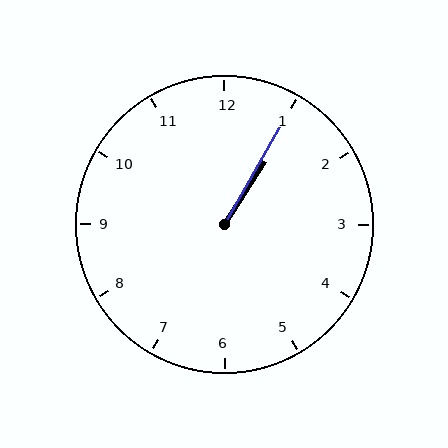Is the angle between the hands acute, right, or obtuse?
It is acute.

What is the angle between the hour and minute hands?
Approximately 2 degrees.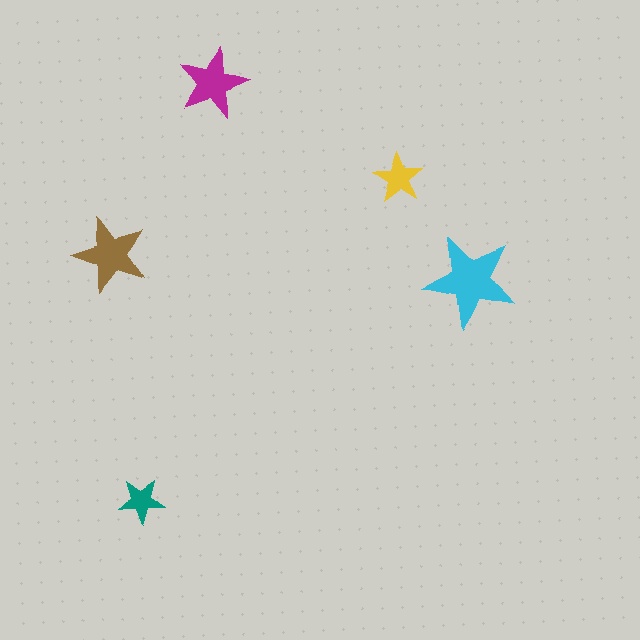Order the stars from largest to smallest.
the cyan one, the brown one, the magenta one, the yellow one, the teal one.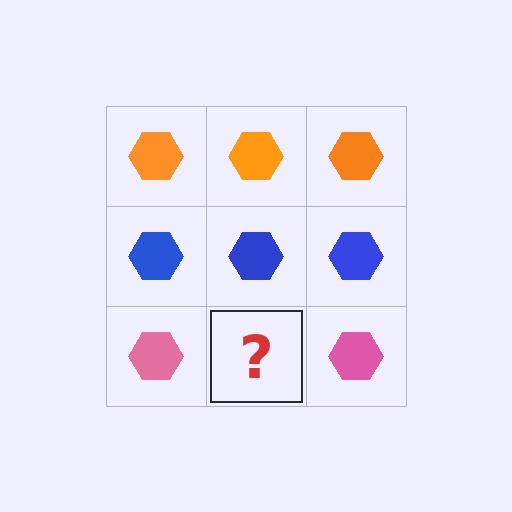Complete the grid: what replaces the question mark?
The question mark should be replaced with a pink hexagon.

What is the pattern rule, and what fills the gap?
The rule is that each row has a consistent color. The gap should be filled with a pink hexagon.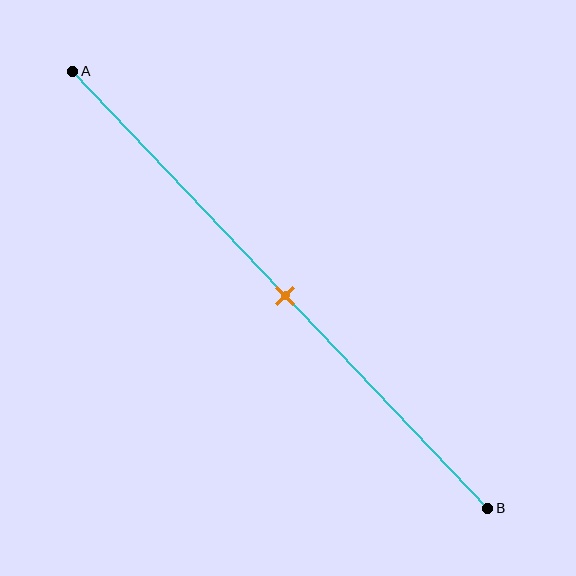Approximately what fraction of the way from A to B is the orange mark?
The orange mark is approximately 50% of the way from A to B.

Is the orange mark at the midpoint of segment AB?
Yes, the mark is approximately at the midpoint.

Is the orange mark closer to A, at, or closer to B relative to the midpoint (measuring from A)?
The orange mark is approximately at the midpoint of segment AB.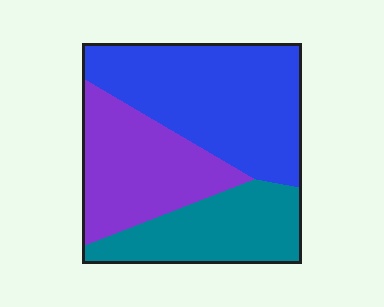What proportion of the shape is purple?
Purple takes up about one third (1/3) of the shape.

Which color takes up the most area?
Blue, at roughly 45%.